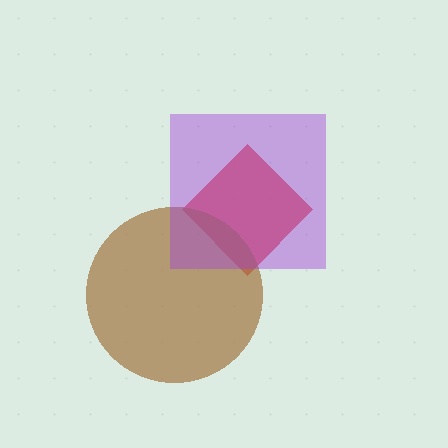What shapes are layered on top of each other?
The layered shapes are: a red diamond, a brown circle, a purple square.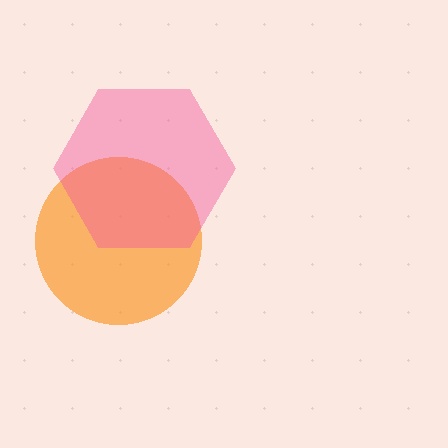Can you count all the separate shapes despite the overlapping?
Yes, there are 2 separate shapes.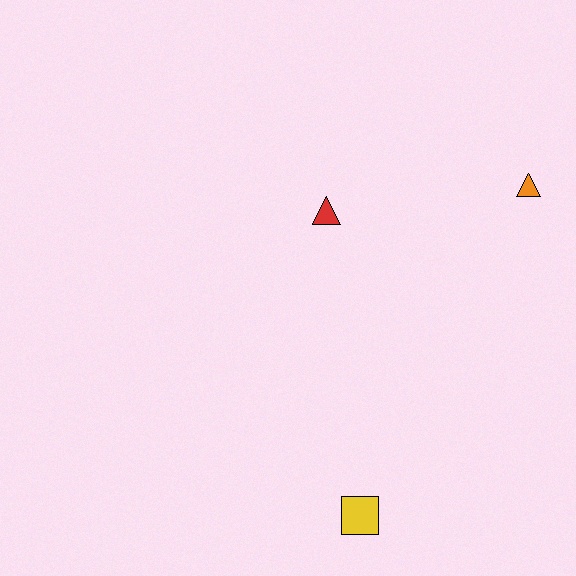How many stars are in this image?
There are no stars.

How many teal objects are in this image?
There are no teal objects.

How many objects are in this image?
There are 3 objects.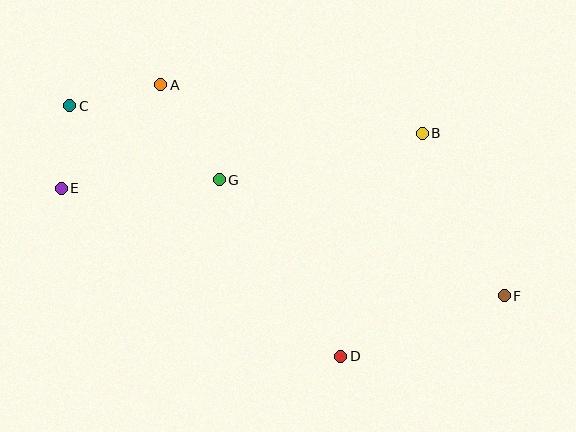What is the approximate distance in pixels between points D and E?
The distance between D and E is approximately 326 pixels.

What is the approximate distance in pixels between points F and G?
The distance between F and G is approximately 308 pixels.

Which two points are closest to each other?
Points C and E are closest to each other.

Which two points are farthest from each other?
Points C and F are farthest from each other.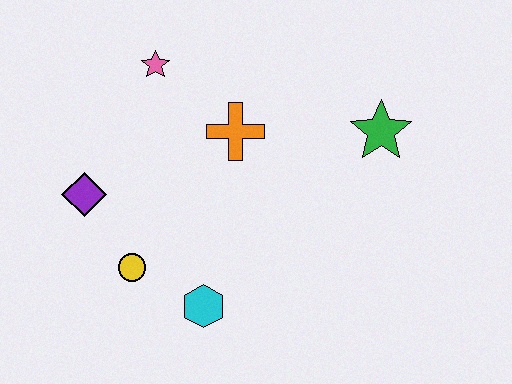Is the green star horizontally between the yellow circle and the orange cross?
No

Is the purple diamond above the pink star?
No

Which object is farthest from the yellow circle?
The green star is farthest from the yellow circle.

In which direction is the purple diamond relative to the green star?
The purple diamond is to the left of the green star.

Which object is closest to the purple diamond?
The yellow circle is closest to the purple diamond.